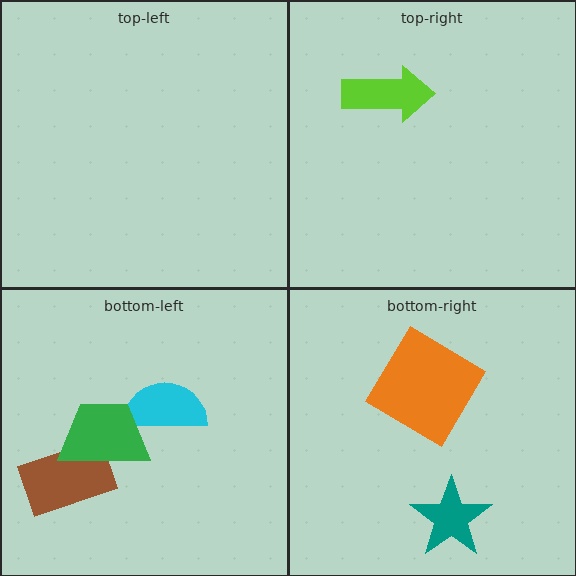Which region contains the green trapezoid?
The bottom-left region.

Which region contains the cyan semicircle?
The bottom-left region.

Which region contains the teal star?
The bottom-right region.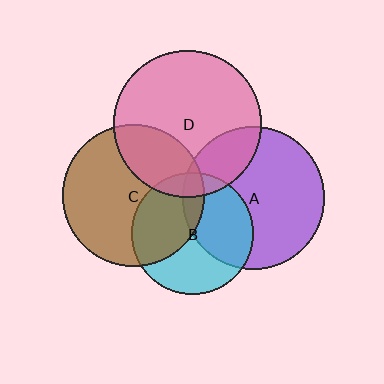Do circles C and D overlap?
Yes.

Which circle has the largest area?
Circle D (pink).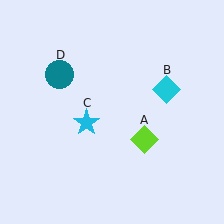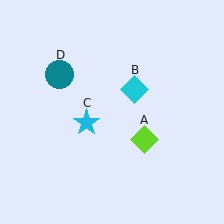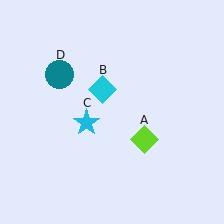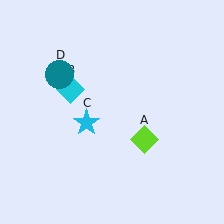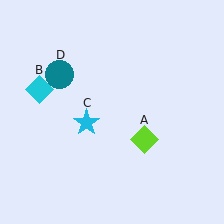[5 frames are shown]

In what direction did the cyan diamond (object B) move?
The cyan diamond (object B) moved left.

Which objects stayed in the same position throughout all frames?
Lime diamond (object A) and cyan star (object C) and teal circle (object D) remained stationary.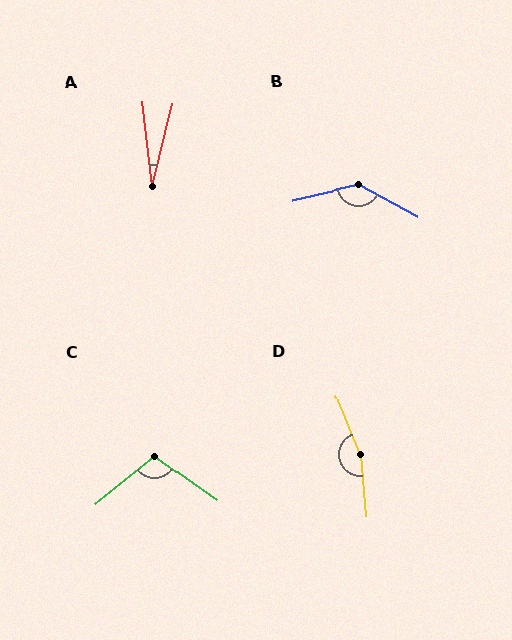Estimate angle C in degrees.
Approximately 105 degrees.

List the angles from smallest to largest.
A (20°), C (105°), B (138°), D (163°).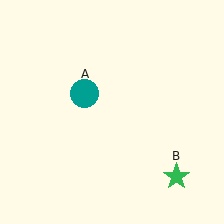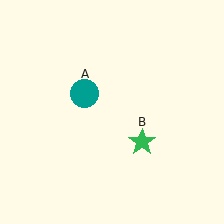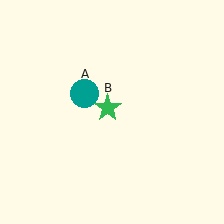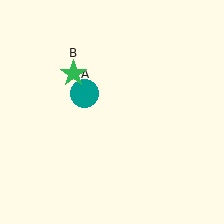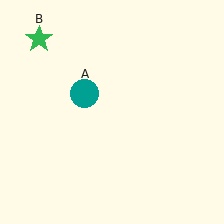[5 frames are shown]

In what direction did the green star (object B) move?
The green star (object B) moved up and to the left.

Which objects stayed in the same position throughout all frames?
Teal circle (object A) remained stationary.